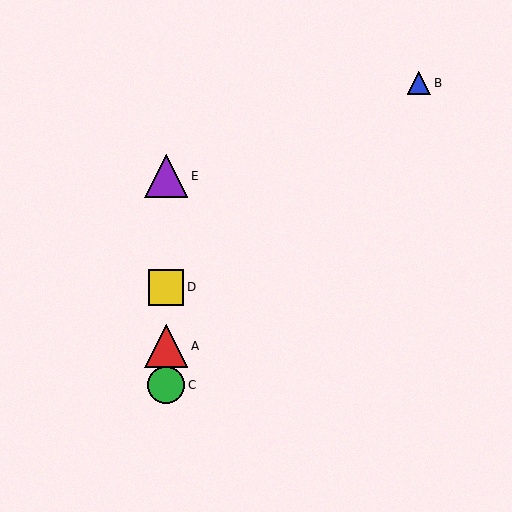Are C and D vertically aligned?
Yes, both are at x≈166.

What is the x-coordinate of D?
Object D is at x≈166.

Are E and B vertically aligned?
No, E is at x≈166 and B is at x≈419.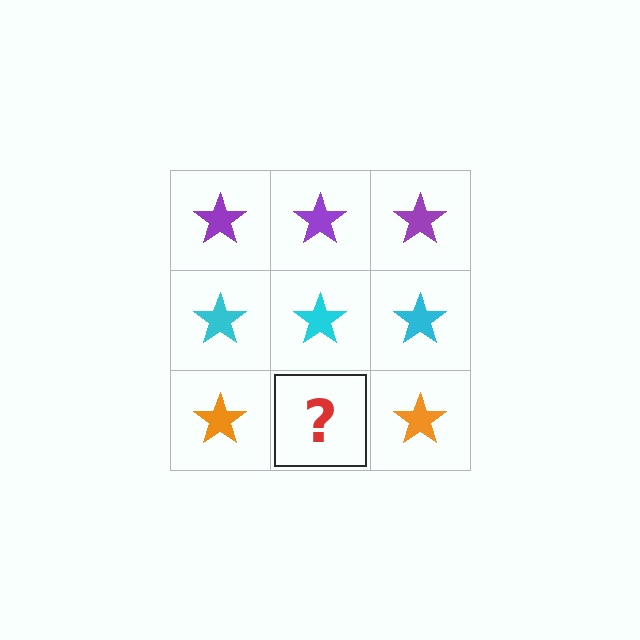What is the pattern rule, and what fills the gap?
The rule is that each row has a consistent color. The gap should be filled with an orange star.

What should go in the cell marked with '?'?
The missing cell should contain an orange star.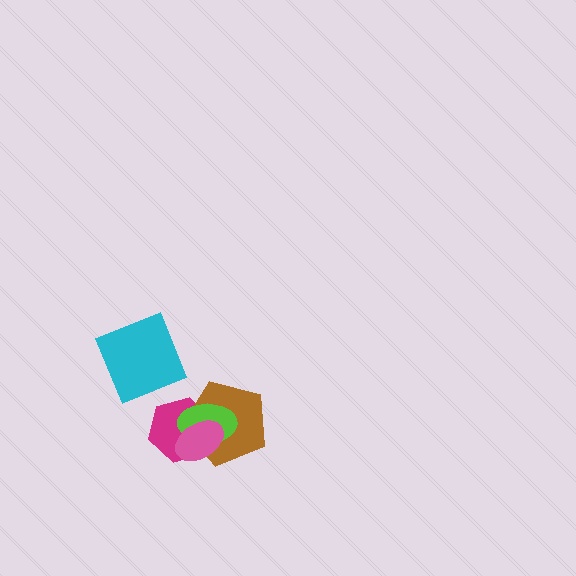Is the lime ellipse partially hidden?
Yes, it is partially covered by another shape.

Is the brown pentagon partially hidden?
Yes, it is partially covered by another shape.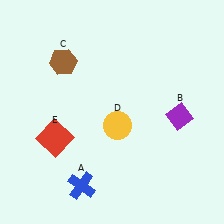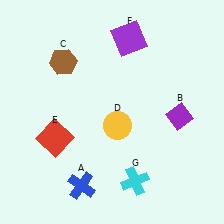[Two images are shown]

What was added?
A purple square (F), a cyan cross (G) were added in Image 2.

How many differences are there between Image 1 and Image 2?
There are 2 differences between the two images.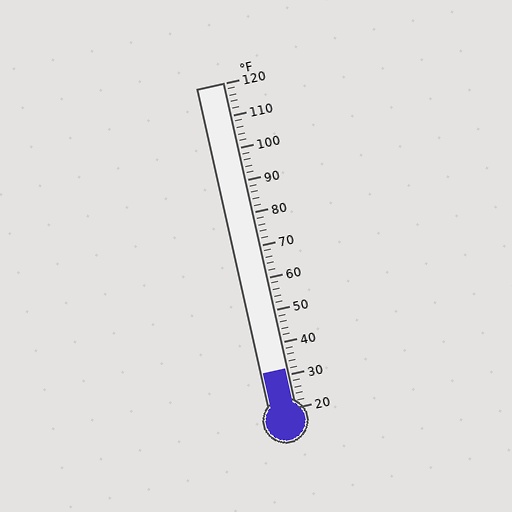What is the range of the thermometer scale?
The thermometer scale ranges from 20°F to 120°F.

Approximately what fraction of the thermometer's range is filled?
The thermometer is filled to approximately 10% of its range.